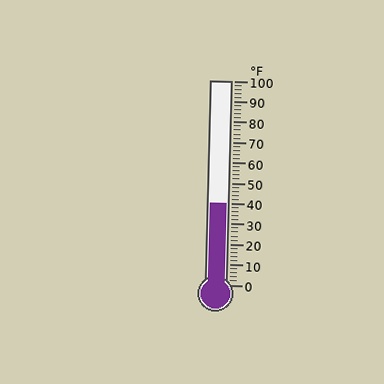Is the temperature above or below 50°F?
The temperature is below 50°F.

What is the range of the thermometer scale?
The thermometer scale ranges from 0°F to 100°F.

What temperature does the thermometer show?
The thermometer shows approximately 40°F.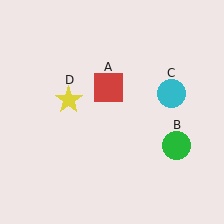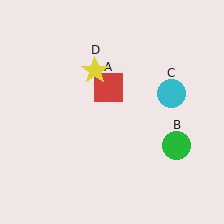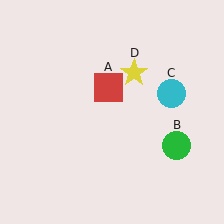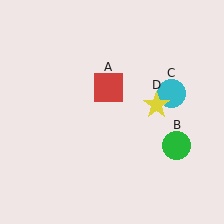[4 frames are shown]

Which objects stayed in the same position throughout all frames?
Red square (object A) and green circle (object B) and cyan circle (object C) remained stationary.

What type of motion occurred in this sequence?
The yellow star (object D) rotated clockwise around the center of the scene.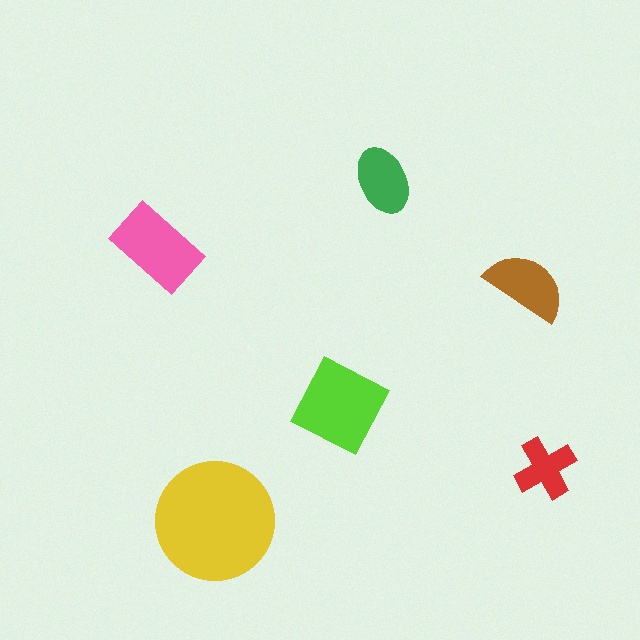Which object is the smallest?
The red cross.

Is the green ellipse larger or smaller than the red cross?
Larger.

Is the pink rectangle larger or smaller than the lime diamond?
Smaller.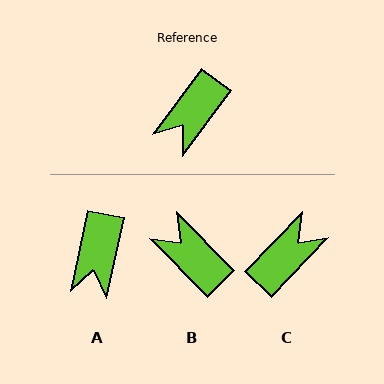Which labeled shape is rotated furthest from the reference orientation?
C, about 172 degrees away.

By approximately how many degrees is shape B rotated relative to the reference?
Approximately 99 degrees clockwise.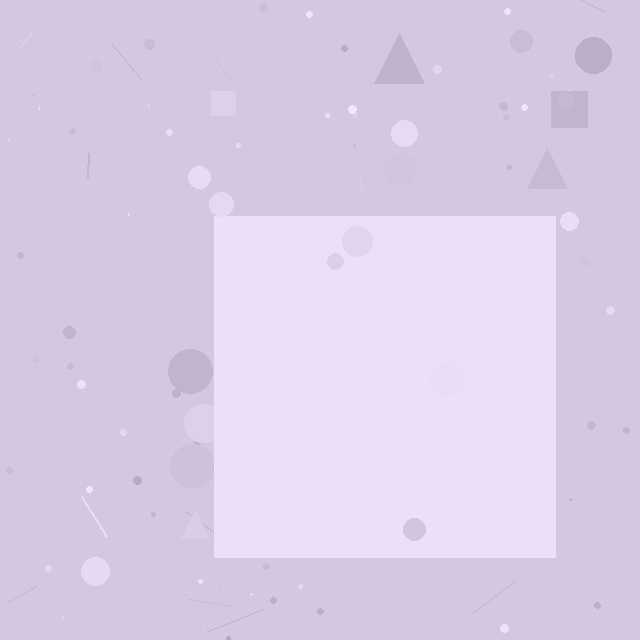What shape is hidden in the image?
A square is hidden in the image.